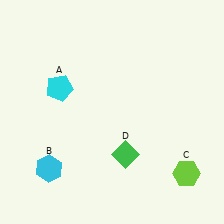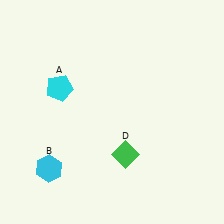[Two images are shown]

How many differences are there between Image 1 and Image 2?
There is 1 difference between the two images.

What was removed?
The lime hexagon (C) was removed in Image 2.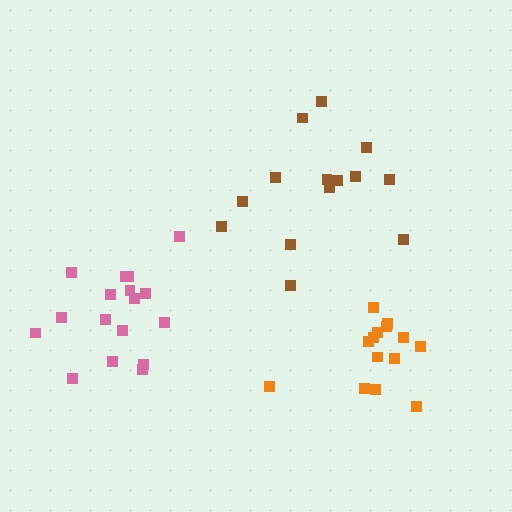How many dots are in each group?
Group 1: 14 dots, Group 2: 14 dots, Group 3: 17 dots (45 total).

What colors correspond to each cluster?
The clusters are colored: brown, orange, pink.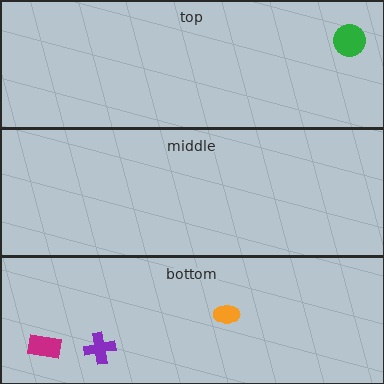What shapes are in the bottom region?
The magenta rectangle, the purple cross, the orange ellipse.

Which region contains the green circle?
The top region.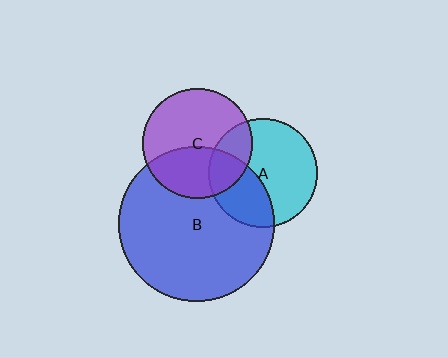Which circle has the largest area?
Circle B (blue).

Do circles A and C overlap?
Yes.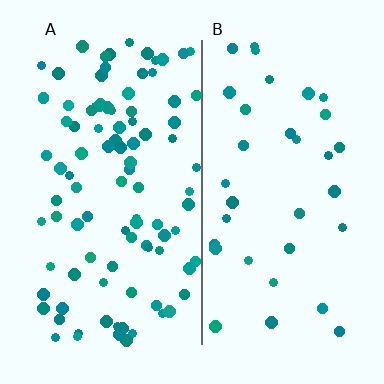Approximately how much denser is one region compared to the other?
Approximately 2.8× — region A over region B.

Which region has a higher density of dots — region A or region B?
A (the left).